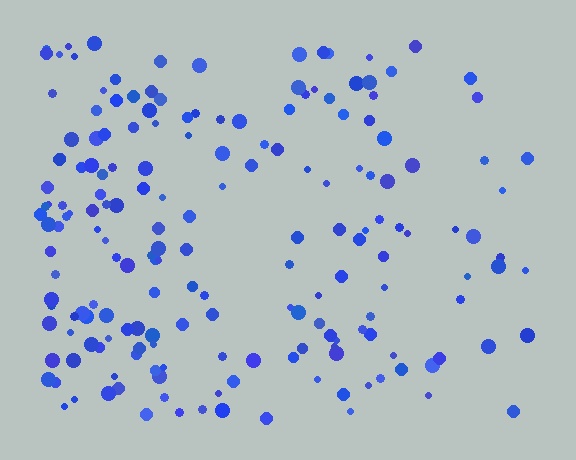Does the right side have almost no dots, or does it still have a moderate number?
Still a moderate number, just noticeably fewer than the left.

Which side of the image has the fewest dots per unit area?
The right.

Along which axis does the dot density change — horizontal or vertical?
Horizontal.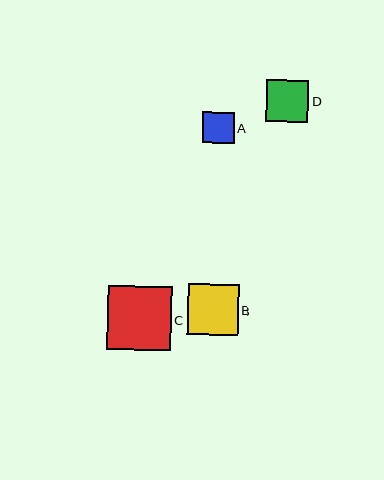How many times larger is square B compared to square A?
Square B is approximately 1.6 times the size of square A.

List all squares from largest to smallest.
From largest to smallest: C, B, D, A.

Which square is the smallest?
Square A is the smallest with a size of approximately 31 pixels.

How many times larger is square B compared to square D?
Square B is approximately 1.2 times the size of square D.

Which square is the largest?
Square C is the largest with a size of approximately 64 pixels.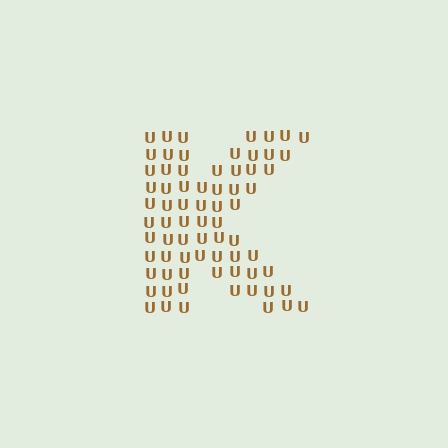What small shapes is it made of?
It is made of small letter U's.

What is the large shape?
The large shape is the letter K.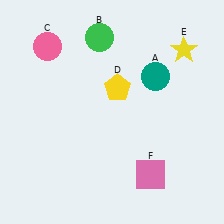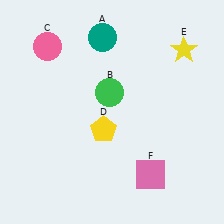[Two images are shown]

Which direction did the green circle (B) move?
The green circle (B) moved down.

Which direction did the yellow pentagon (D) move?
The yellow pentagon (D) moved down.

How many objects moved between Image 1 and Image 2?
3 objects moved between the two images.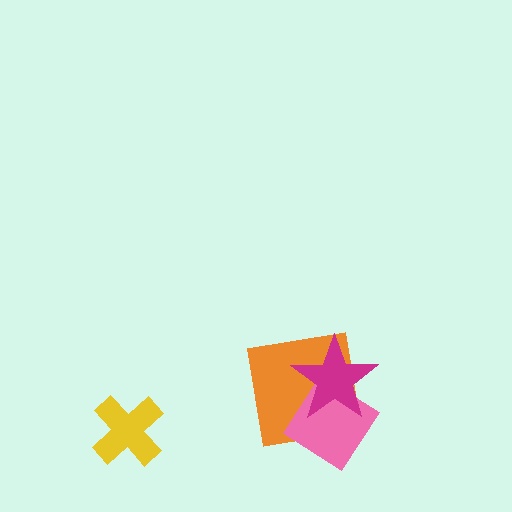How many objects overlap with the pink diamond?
2 objects overlap with the pink diamond.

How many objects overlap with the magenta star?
2 objects overlap with the magenta star.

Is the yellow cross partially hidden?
No, no other shape covers it.